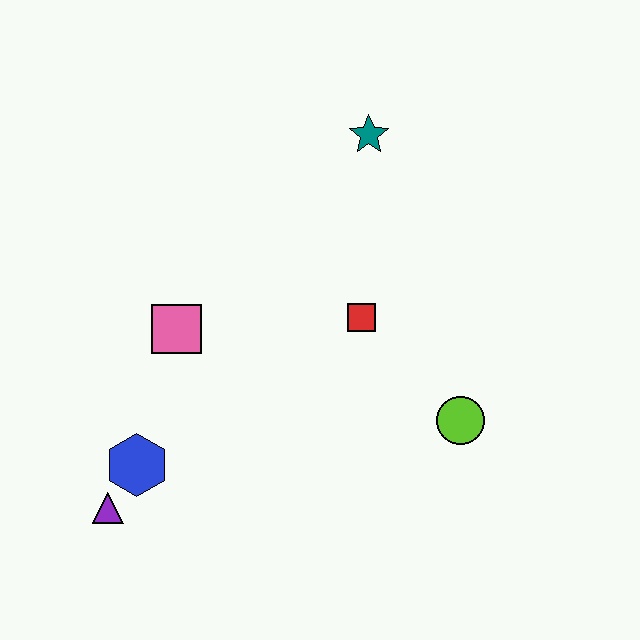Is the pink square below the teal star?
Yes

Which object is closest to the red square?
The lime circle is closest to the red square.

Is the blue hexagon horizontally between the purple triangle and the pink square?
Yes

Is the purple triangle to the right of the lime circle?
No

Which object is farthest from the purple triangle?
The teal star is farthest from the purple triangle.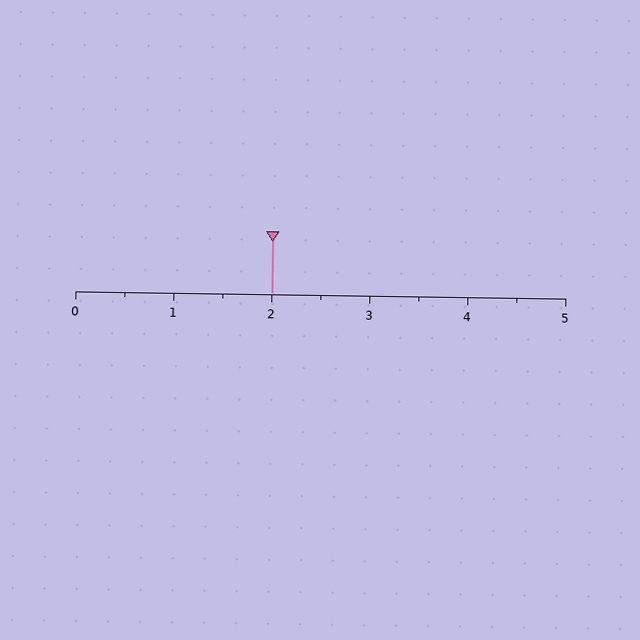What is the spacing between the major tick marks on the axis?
The major ticks are spaced 1 apart.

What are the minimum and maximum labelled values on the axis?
The axis runs from 0 to 5.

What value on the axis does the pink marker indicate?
The marker indicates approximately 2.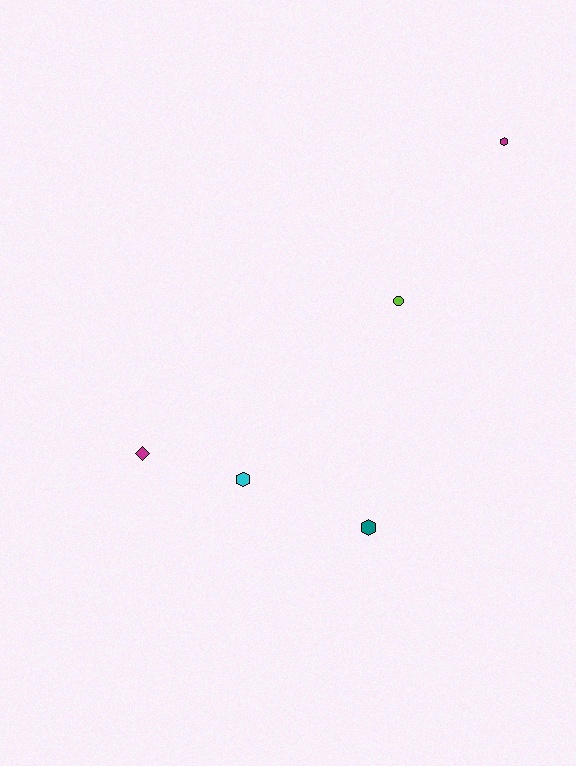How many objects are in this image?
There are 5 objects.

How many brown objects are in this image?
There are no brown objects.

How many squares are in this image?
There are no squares.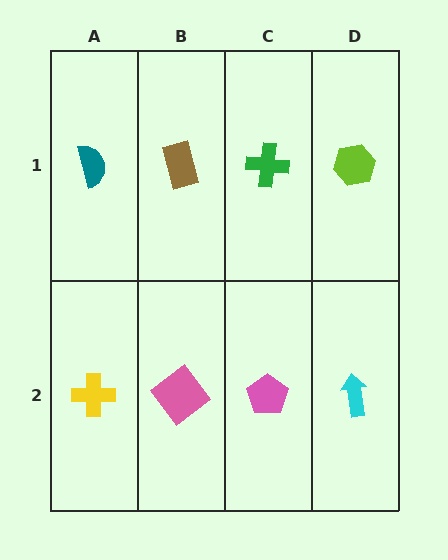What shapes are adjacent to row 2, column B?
A brown rectangle (row 1, column B), a yellow cross (row 2, column A), a pink pentagon (row 2, column C).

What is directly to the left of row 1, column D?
A green cross.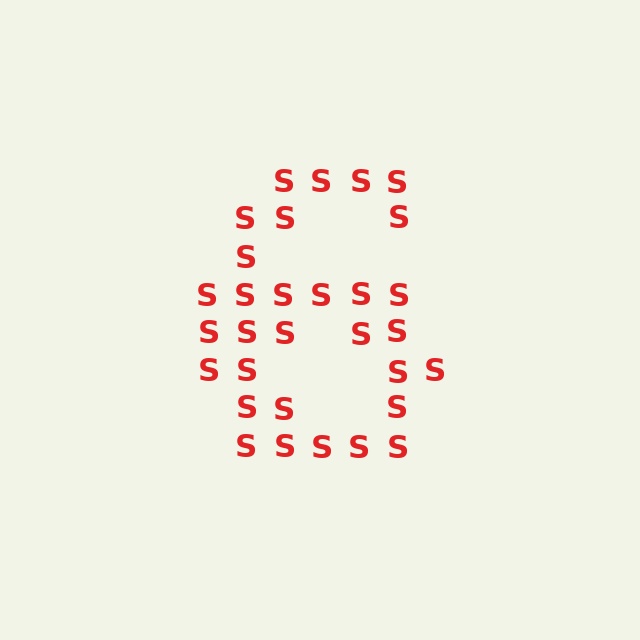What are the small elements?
The small elements are letter S's.